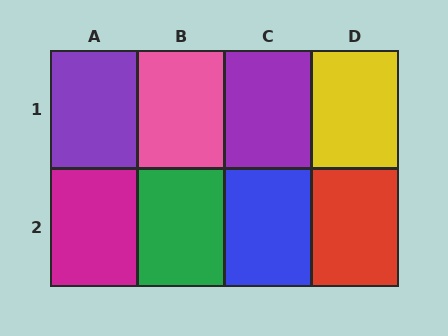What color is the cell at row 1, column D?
Yellow.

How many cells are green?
1 cell is green.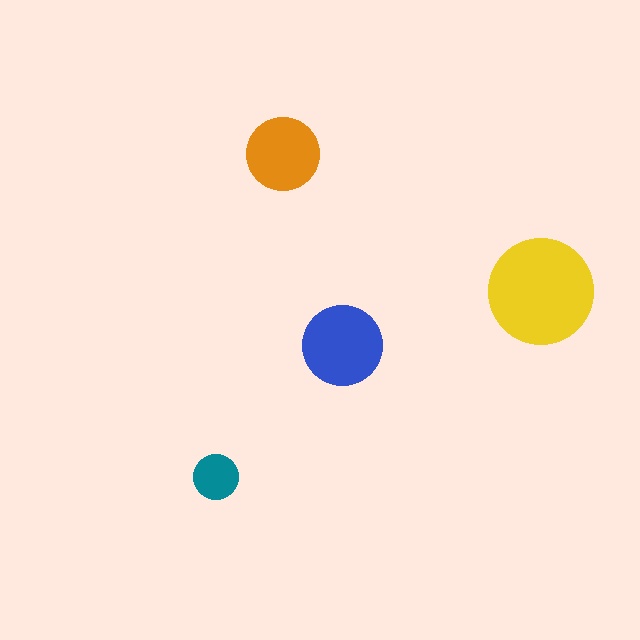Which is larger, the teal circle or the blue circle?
The blue one.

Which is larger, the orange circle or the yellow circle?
The yellow one.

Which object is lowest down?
The teal circle is bottommost.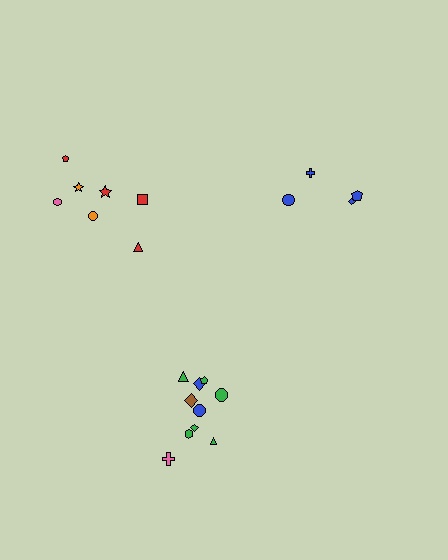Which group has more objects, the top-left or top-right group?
The top-left group.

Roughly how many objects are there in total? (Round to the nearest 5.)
Roughly 20 objects in total.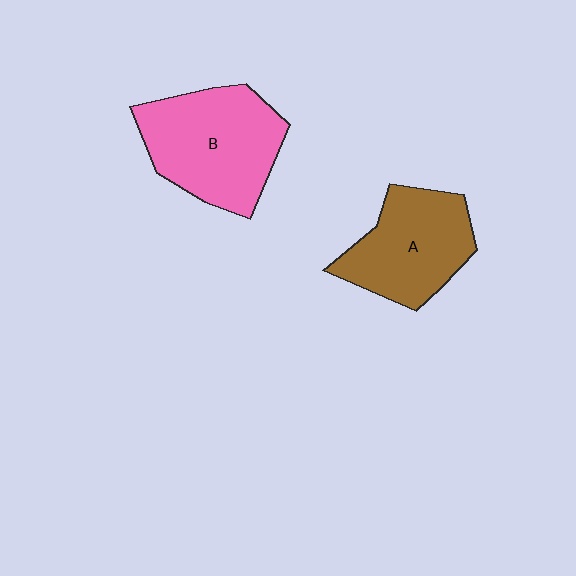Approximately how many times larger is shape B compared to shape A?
Approximately 1.2 times.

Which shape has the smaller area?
Shape A (brown).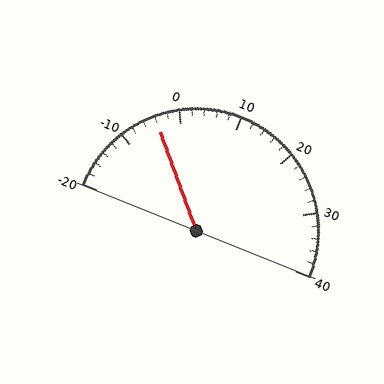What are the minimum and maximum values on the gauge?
The gauge ranges from -20 to 40.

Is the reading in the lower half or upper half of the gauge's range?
The reading is in the lower half of the range (-20 to 40).